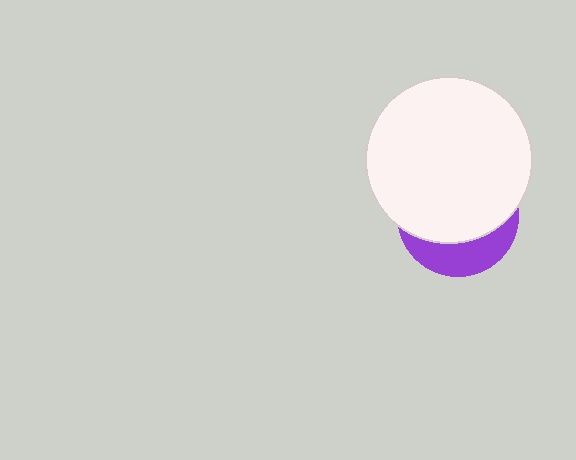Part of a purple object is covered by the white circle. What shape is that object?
It is a circle.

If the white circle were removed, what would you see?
You would see the complete purple circle.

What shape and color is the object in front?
The object in front is a white circle.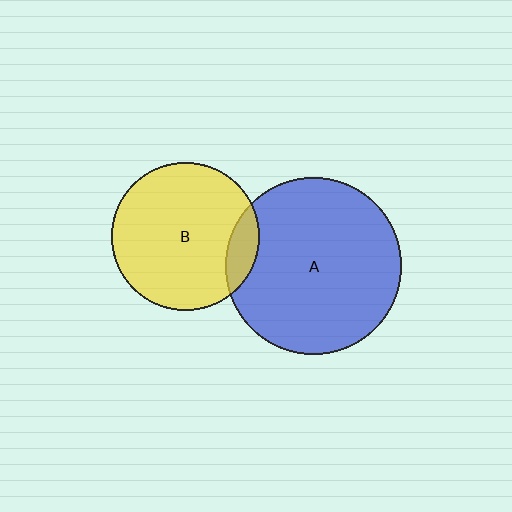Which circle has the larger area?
Circle A (blue).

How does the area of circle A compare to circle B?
Approximately 1.4 times.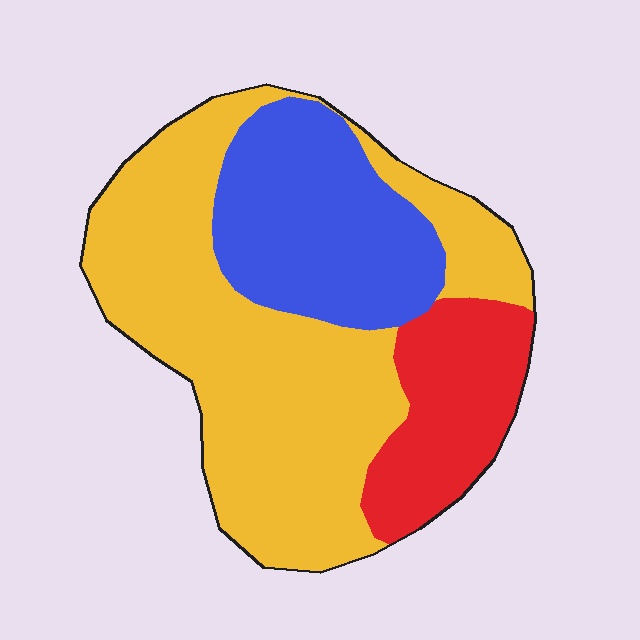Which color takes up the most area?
Yellow, at roughly 55%.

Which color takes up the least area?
Red, at roughly 20%.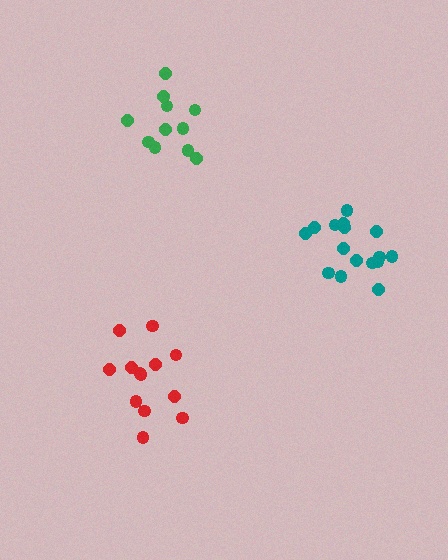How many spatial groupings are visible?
There are 3 spatial groupings.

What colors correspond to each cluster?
The clusters are colored: red, green, teal.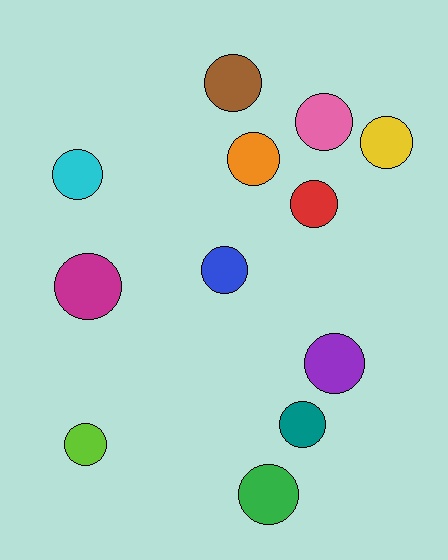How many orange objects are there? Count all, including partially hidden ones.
There is 1 orange object.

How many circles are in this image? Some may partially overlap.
There are 12 circles.